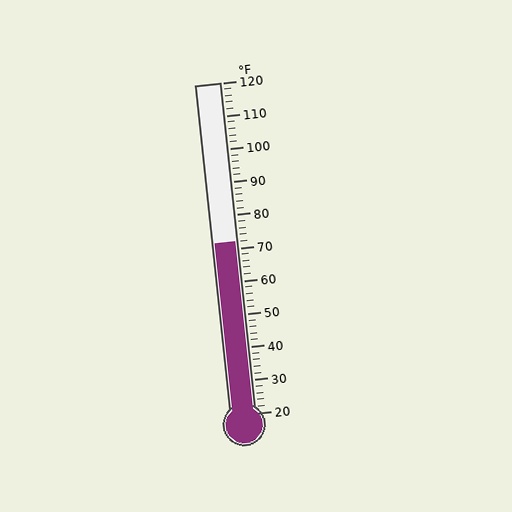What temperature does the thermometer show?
The thermometer shows approximately 72°F.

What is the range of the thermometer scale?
The thermometer scale ranges from 20°F to 120°F.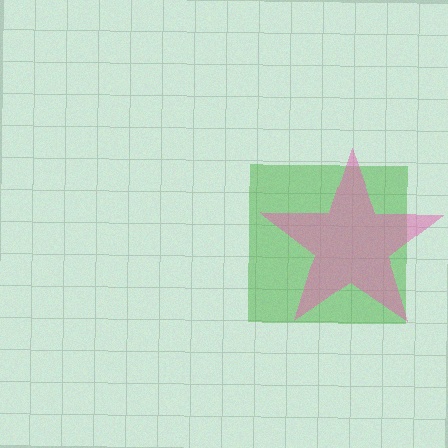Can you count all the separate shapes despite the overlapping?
Yes, there are 2 separate shapes.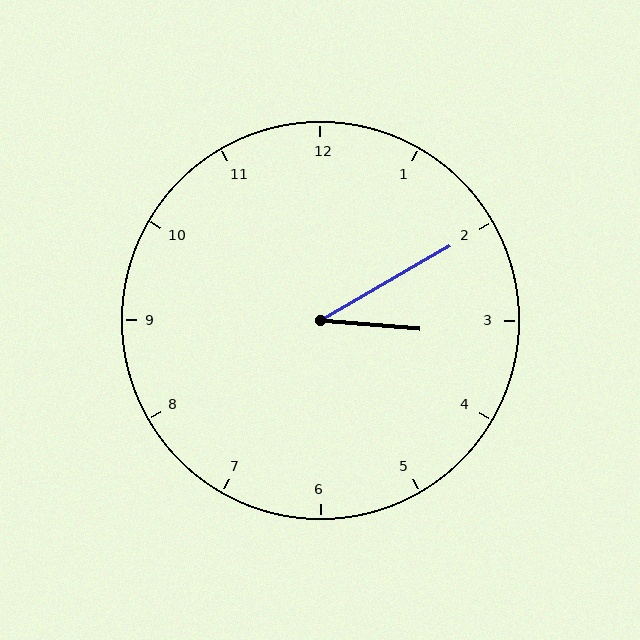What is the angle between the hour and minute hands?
Approximately 35 degrees.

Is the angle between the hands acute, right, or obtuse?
It is acute.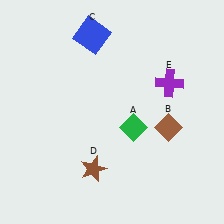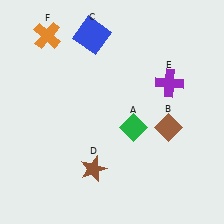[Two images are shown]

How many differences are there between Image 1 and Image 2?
There is 1 difference between the two images.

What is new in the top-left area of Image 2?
An orange cross (F) was added in the top-left area of Image 2.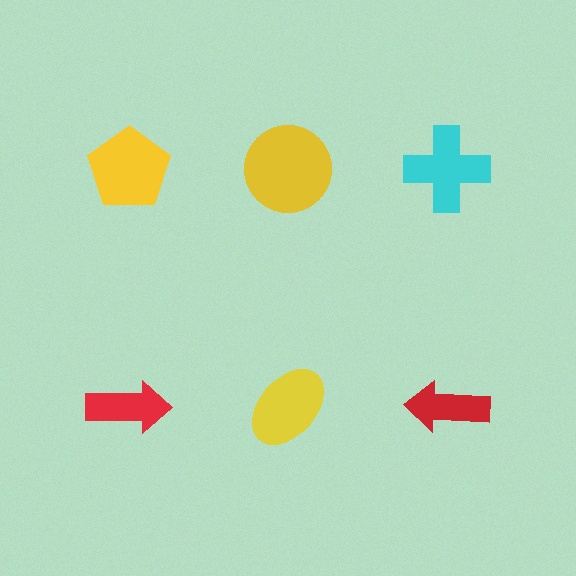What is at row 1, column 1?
A yellow pentagon.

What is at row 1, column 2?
A yellow circle.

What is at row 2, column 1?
A red arrow.